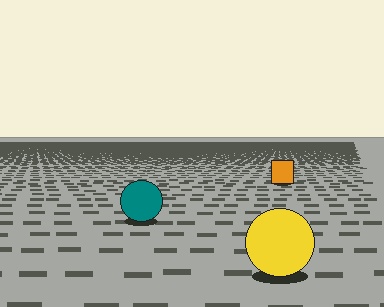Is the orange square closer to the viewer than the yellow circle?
No. The yellow circle is closer — you can tell from the texture gradient: the ground texture is coarser near it.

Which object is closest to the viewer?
The yellow circle is closest. The texture marks near it are larger and more spread out.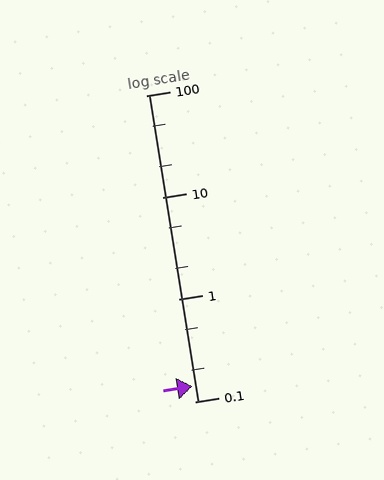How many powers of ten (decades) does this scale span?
The scale spans 3 decades, from 0.1 to 100.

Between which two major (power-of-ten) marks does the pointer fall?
The pointer is between 0.1 and 1.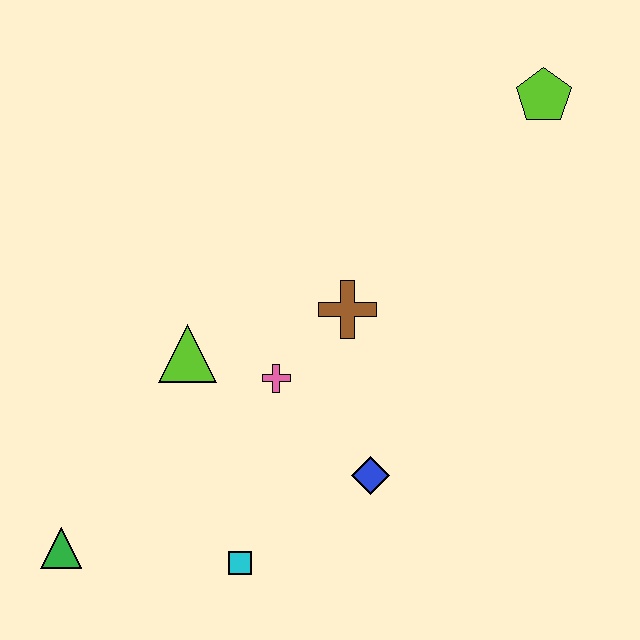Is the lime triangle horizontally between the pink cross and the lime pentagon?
No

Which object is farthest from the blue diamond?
The lime pentagon is farthest from the blue diamond.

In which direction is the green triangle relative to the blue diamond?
The green triangle is to the left of the blue diamond.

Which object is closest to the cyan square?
The blue diamond is closest to the cyan square.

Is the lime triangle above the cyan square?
Yes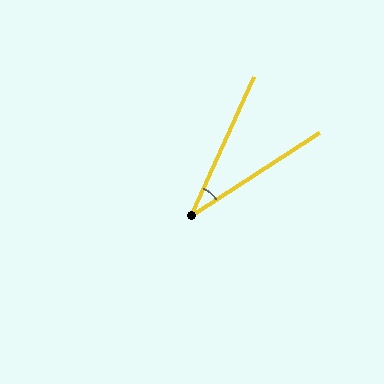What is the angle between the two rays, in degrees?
Approximately 33 degrees.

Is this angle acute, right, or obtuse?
It is acute.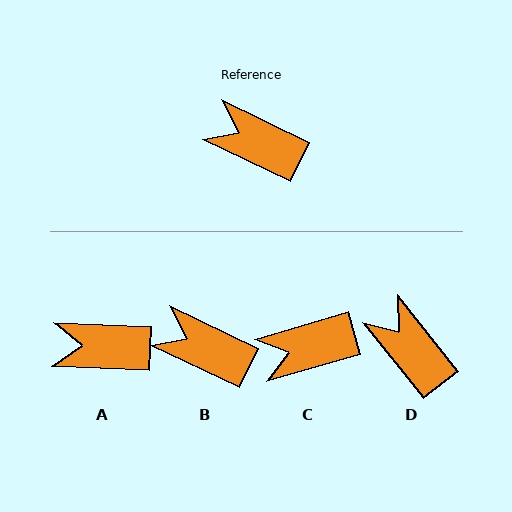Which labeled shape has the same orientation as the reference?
B.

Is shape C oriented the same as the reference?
No, it is off by about 42 degrees.